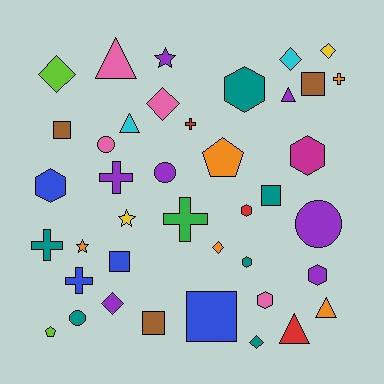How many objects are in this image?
There are 40 objects.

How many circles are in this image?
There are 4 circles.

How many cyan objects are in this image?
There are 2 cyan objects.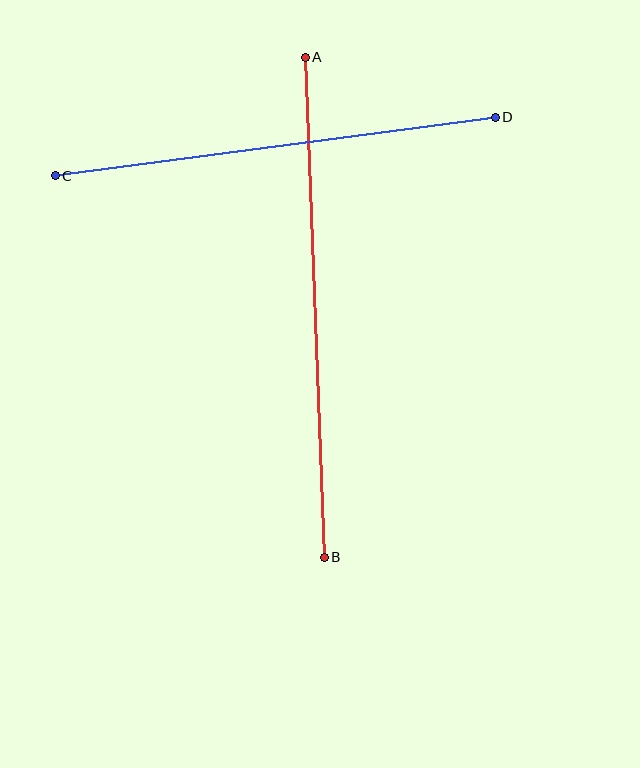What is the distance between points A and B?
The distance is approximately 501 pixels.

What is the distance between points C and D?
The distance is approximately 444 pixels.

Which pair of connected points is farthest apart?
Points A and B are farthest apart.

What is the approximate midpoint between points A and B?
The midpoint is at approximately (315, 307) pixels.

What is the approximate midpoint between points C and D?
The midpoint is at approximately (275, 147) pixels.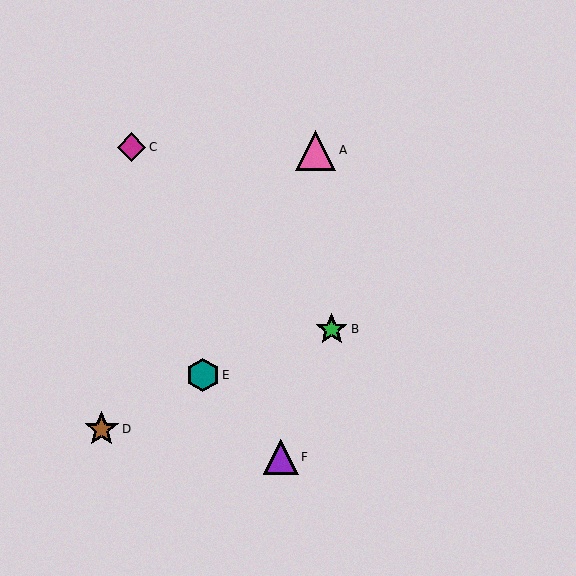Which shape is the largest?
The pink triangle (labeled A) is the largest.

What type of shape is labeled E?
Shape E is a teal hexagon.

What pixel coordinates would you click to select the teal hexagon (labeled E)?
Click at (203, 375) to select the teal hexagon E.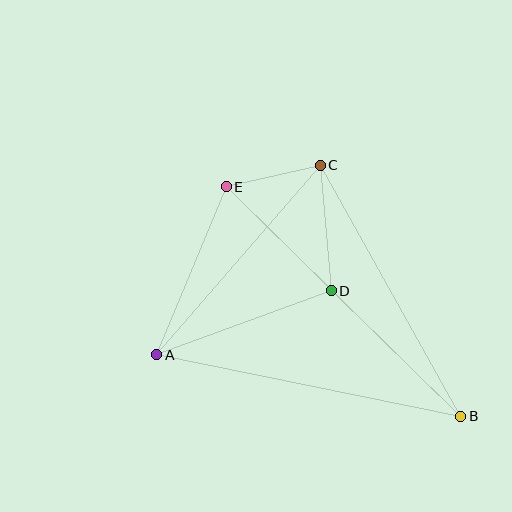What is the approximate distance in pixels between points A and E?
The distance between A and E is approximately 182 pixels.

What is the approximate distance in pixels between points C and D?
The distance between C and D is approximately 126 pixels.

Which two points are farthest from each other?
Points B and E are farthest from each other.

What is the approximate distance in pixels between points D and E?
The distance between D and E is approximately 148 pixels.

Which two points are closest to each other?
Points C and E are closest to each other.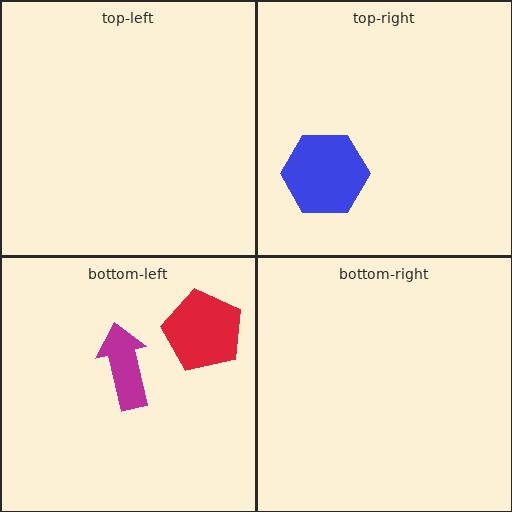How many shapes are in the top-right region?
1.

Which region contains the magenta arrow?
The bottom-left region.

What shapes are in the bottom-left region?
The magenta arrow, the red pentagon.